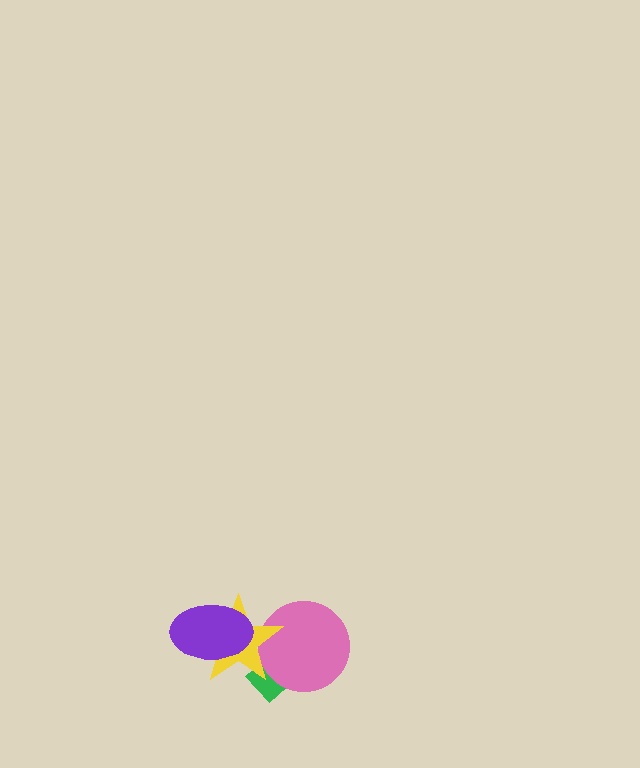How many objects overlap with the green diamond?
2 objects overlap with the green diamond.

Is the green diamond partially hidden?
Yes, it is partially covered by another shape.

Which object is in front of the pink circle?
The yellow star is in front of the pink circle.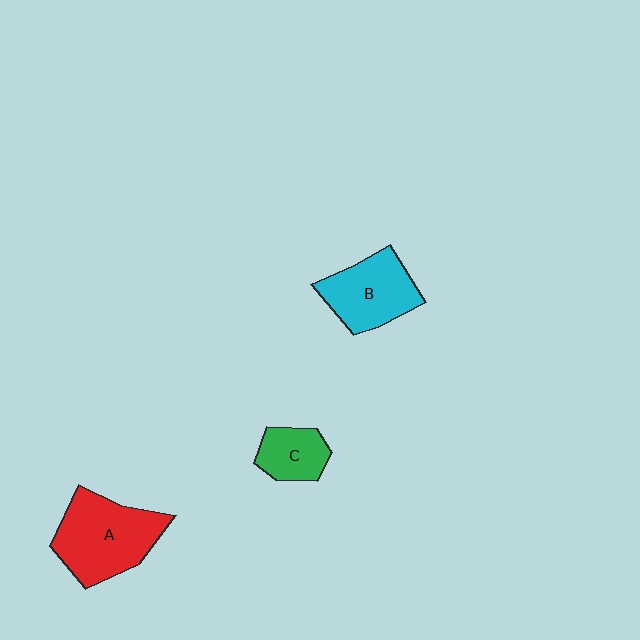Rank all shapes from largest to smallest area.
From largest to smallest: A (red), B (cyan), C (green).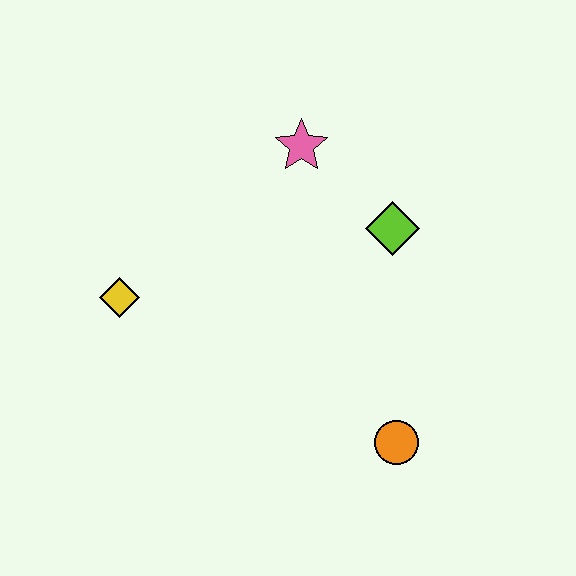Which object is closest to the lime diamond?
The pink star is closest to the lime diamond.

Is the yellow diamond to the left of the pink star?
Yes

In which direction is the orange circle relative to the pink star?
The orange circle is below the pink star.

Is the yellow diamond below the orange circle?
No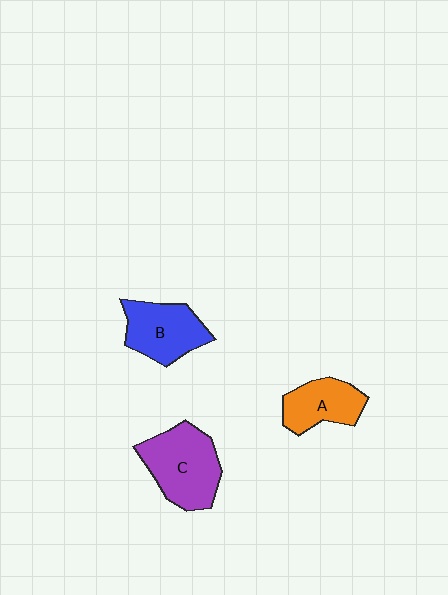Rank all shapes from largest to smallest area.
From largest to smallest: C (purple), B (blue), A (orange).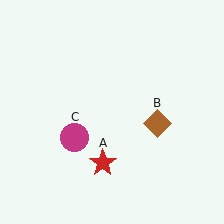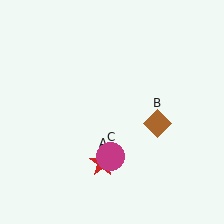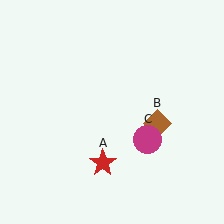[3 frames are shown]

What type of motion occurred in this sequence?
The magenta circle (object C) rotated counterclockwise around the center of the scene.